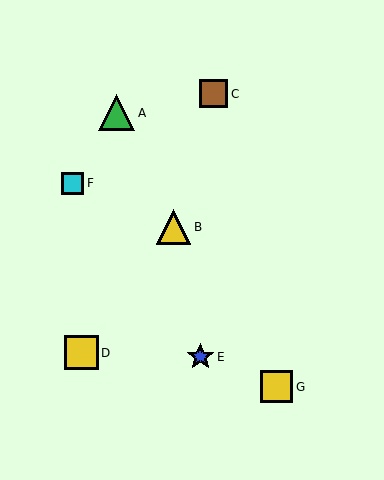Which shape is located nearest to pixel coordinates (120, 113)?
The green triangle (labeled A) at (116, 113) is nearest to that location.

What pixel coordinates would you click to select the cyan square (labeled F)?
Click at (72, 183) to select the cyan square F.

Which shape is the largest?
The green triangle (labeled A) is the largest.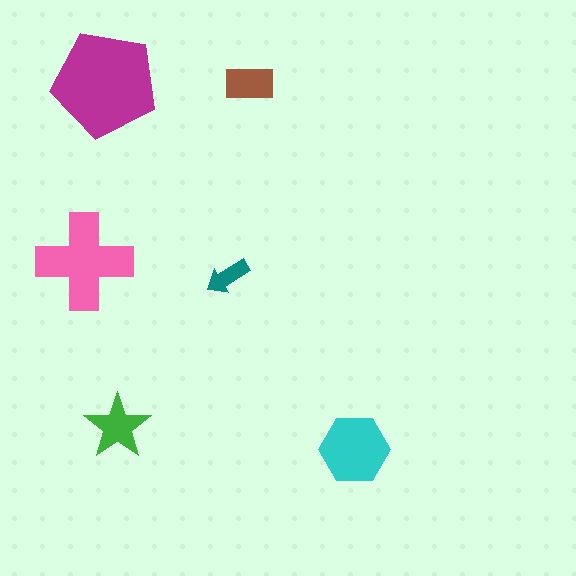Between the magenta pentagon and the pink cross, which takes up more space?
The magenta pentagon.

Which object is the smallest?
The teal arrow.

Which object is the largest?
The magenta pentagon.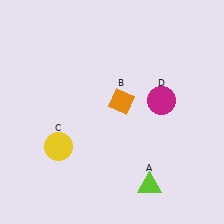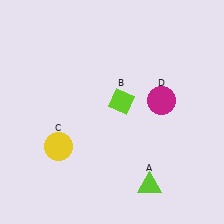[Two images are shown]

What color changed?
The diamond (B) changed from orange in Image 1 to lime in Image 2.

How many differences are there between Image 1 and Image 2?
There is 1 difference between the two images.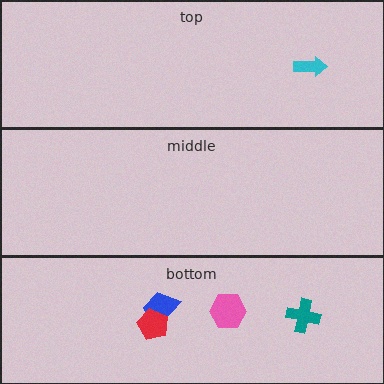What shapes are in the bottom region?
The teal cross, the blue trapezoid, the pink hexagon, the red pentagon.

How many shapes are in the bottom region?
4.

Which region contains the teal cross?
The bottom region.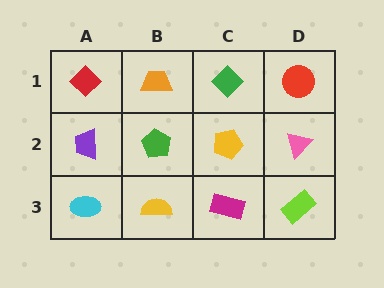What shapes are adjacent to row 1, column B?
A green pentagon (row 2, column B), a red diamond (row 1, column A), a green diamond (row 1, column C).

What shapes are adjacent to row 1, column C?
A yellow pentagon (row 2, column C), an orange trapezoid (row 1, column B), a red circle (row 1, column D).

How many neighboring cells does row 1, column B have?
3.